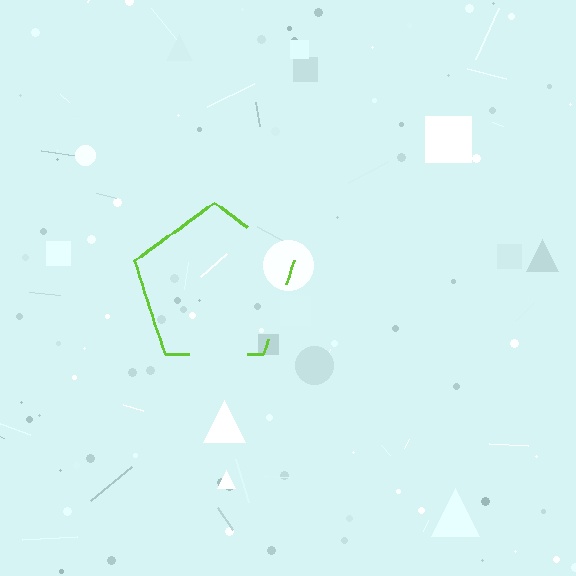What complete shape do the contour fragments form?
The contour fragments form a pentagon.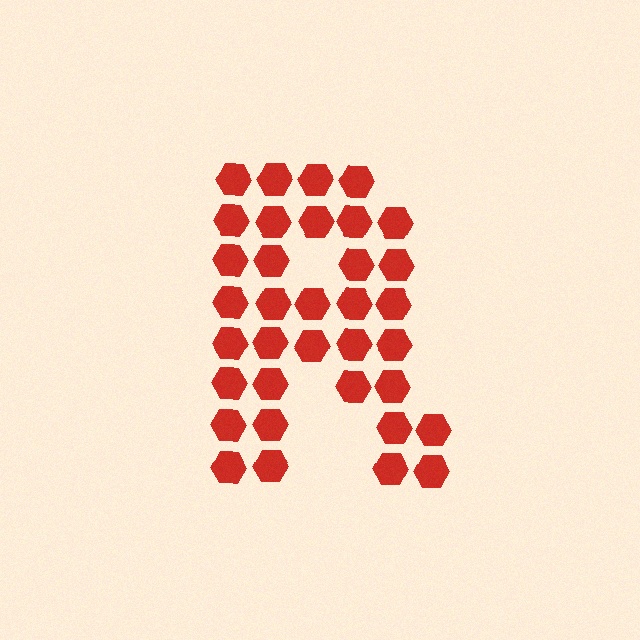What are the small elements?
The small elements are hexagons.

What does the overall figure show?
The overall figure shows the letter R.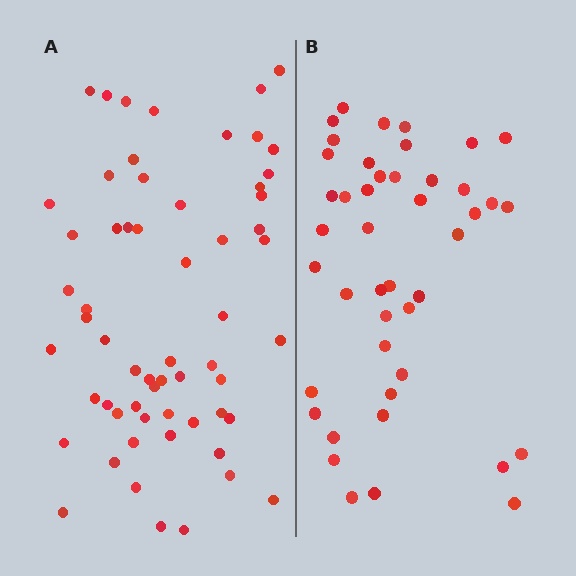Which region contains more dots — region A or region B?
Region A (the left region) has more dots.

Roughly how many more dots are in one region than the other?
Region A has approximately 15 more dots than region B.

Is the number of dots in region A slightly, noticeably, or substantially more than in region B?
Region A has noticeably more, but not dramatically so. The ratio is roughly 1.4 to 1.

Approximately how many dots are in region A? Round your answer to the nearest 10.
About 60 dots.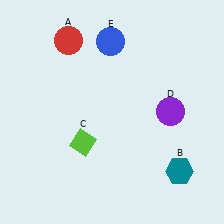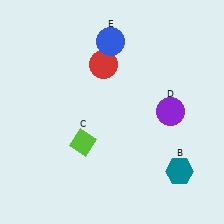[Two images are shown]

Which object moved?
The red circle (A) moved right.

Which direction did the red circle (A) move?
The red circle (A) moved right.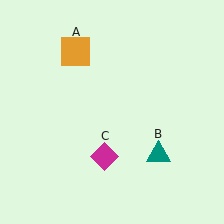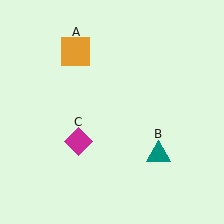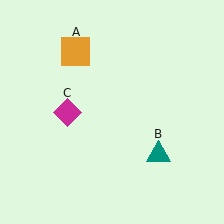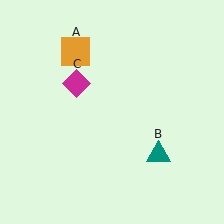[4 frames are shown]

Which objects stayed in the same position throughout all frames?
Orange square (object A) and teal triangle (object B) remained stationary.